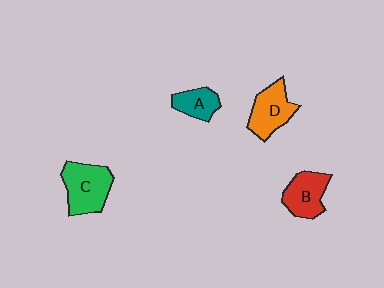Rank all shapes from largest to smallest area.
From largest to smallest: C (green), D (orange), B (red), A (teal).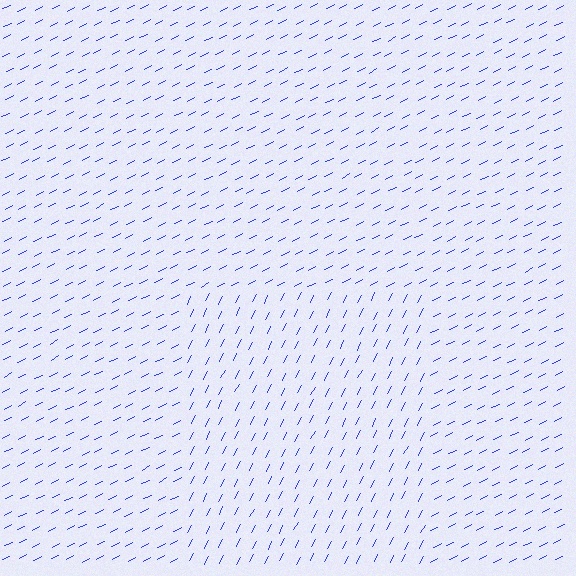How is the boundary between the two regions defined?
The boundary is defined purely by a change in line orientation (approximately 35 degrees difference). All lines are the same color and thickness.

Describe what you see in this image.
The image is filled with small blue line segments. A rectangle region in the image has lines oriented differently from the surrounding lines, creating a visible texture boundary.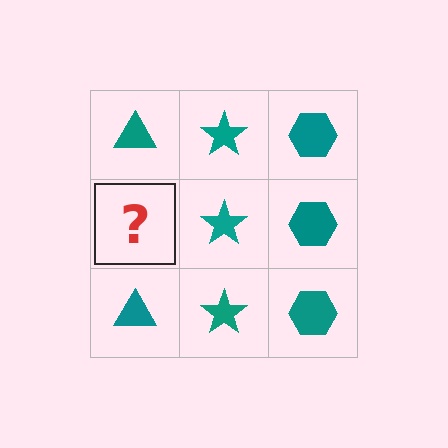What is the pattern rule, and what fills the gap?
The rule is that each column has a consistent shape. The gap should be filled with a teal triangle.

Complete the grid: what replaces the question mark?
The question mark should be replaced with a teal triangle.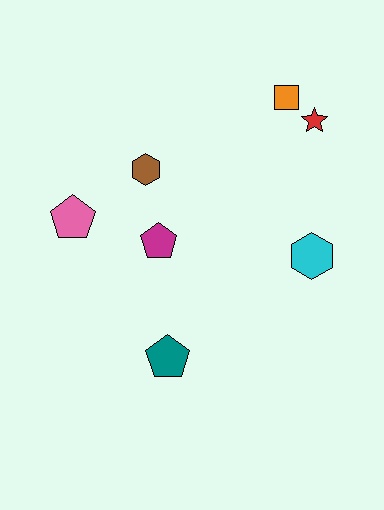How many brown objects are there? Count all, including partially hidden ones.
There is 1 brown object.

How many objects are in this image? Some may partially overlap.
There are 7 objects.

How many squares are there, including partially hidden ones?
There is 1 square.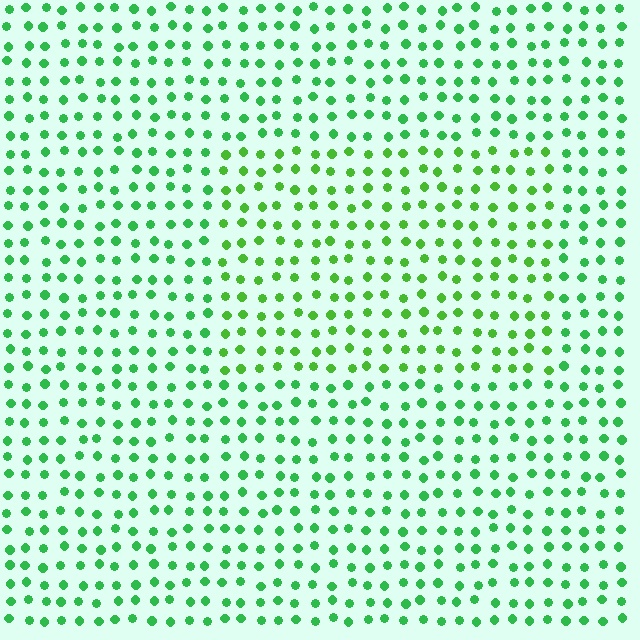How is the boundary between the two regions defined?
The boundary is defined purely by a slight shift in hue (about 23 degrees). Spacing, size, and orientation are identical on both sides.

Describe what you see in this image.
The image is filled with small green elements in a uniform arrangement. A rectangle-shaped region is visible where the elements are tinted to a slightly different hue, forming a subtle color boundary.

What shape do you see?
I see a rectangle.